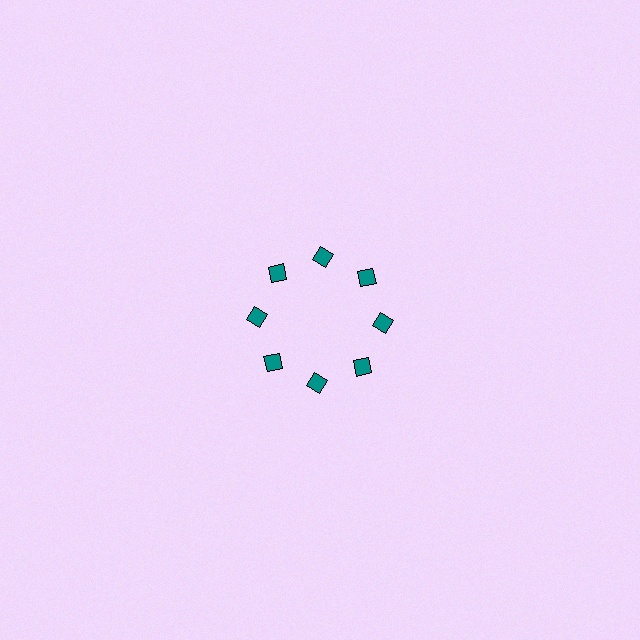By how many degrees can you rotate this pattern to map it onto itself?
The pattern maps onto itself every 45 degrees of rotation.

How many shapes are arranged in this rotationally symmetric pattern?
There are 8 shapes, arranged in 8 groups of 1.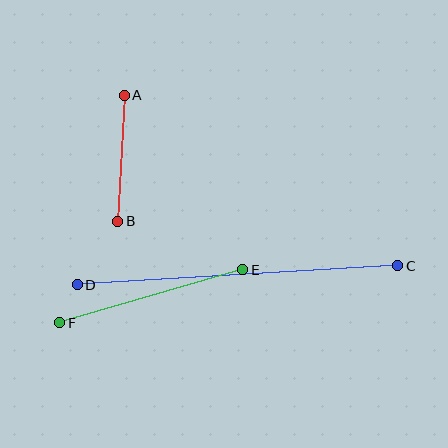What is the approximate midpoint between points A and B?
The midpoint is at approximately (121, 158) pixels.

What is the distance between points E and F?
The distance is approximately 191 pixels.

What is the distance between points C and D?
The distance is approximately 321 pixels.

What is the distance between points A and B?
The distance is approximately 126 pixels.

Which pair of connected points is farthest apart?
Points C and D are farthest apart.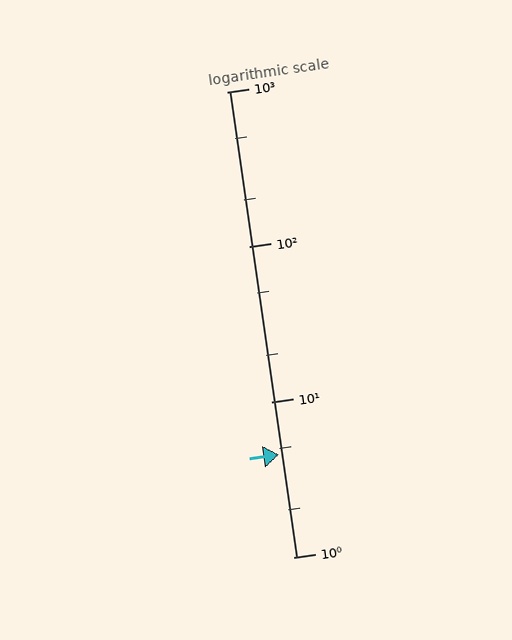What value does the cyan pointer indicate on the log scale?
The pointer indicates approximately 4.6.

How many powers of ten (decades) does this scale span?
The scale spans 3 decades, from 1 to 1000.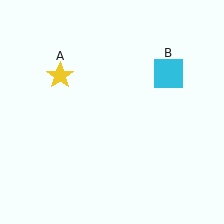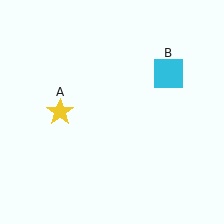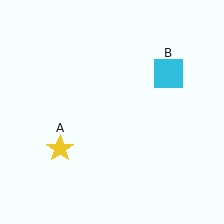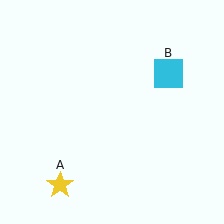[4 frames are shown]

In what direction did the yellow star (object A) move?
The yellow star (object A) moved down.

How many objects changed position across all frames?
1 object changed position: yellow star (object A).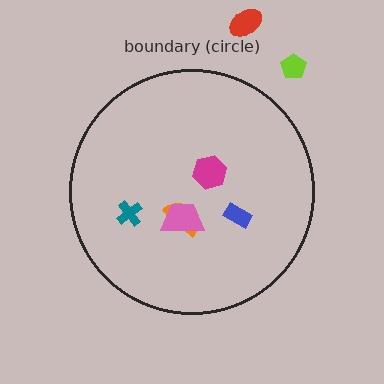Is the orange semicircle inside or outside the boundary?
Inside.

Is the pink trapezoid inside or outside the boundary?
Inside.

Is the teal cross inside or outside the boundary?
Inside.